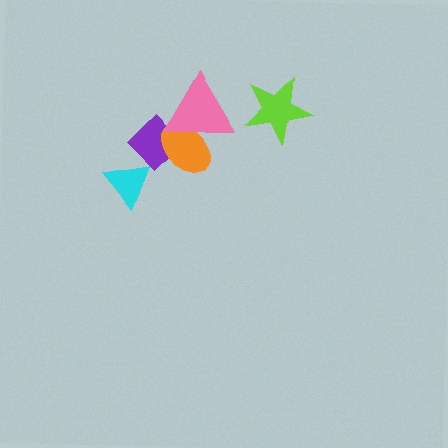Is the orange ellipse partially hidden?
Yes, it is partially covered by another shape.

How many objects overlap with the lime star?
0 objects overlap with the lime star.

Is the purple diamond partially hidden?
Yes, it is partially covered by another shape.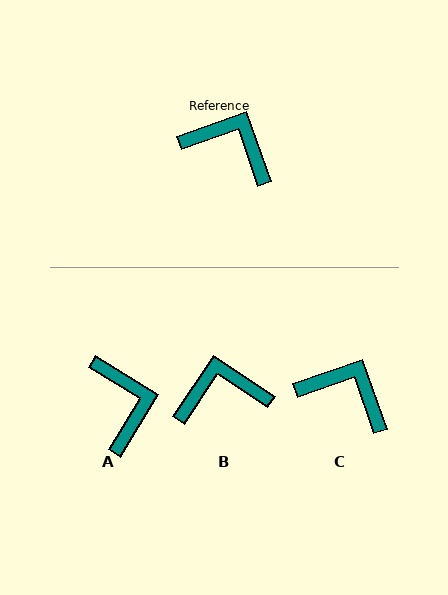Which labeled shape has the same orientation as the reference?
C.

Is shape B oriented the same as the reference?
No, it is off by about 37 degrees.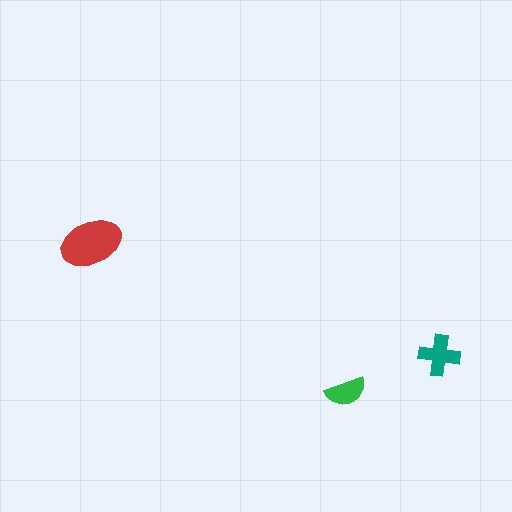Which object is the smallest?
The green semicircle.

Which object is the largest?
The red ellipse.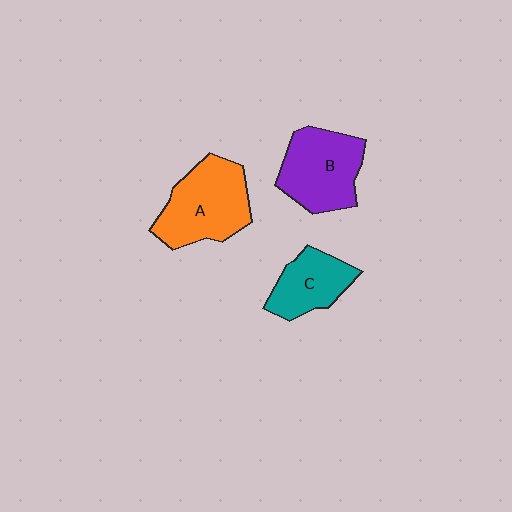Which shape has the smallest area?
Shape C (teal).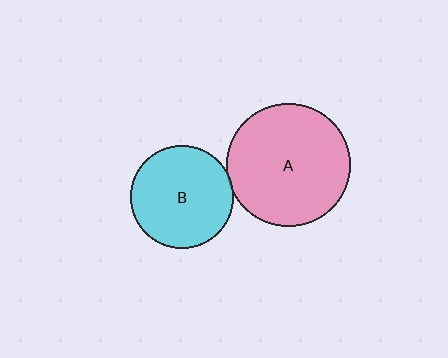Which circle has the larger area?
Circle A (pink).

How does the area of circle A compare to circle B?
Approximately 1.4 times.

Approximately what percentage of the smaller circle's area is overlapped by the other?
Approximately 5%.